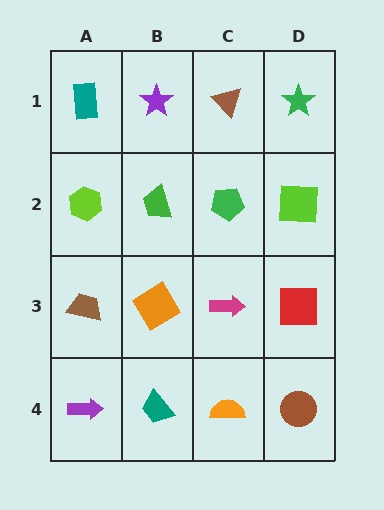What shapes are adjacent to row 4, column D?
A red square (row 3, column D), an orange semicircle (row 4, column C).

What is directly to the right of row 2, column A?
A green trapezoid.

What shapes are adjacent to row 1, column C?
A green pentagon (row 2, column C), a purple star (row 1, column B), a green star (row 1, column D).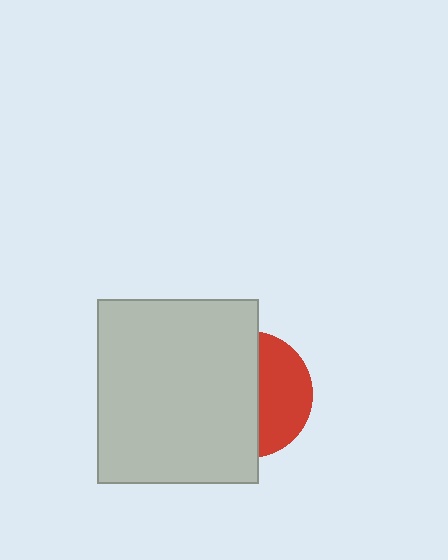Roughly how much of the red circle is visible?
A small part of it is visible (roughly 40%).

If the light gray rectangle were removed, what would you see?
You would see the complete red circle.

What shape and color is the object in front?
The object in front is a light gray rectangle.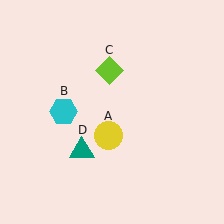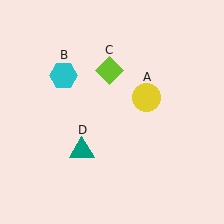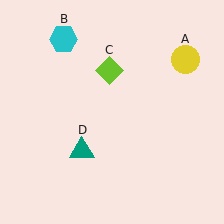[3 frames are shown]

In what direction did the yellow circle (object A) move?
The yellow circle (object A) moved up and to the right.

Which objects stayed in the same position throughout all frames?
Lime diamond (object C) and teal triangle (object D) remained stationary.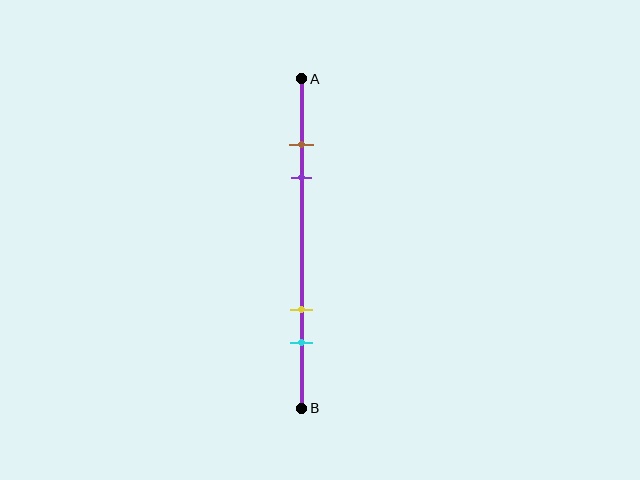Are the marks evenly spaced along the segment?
No, the marks are not evenly spaced.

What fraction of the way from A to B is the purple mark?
The purple mark is approximately 30% (0.3) of the way from A to B.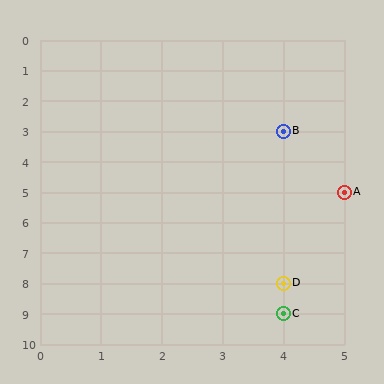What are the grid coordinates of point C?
Point C is at grid coordinates (4, 9).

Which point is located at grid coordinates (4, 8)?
Point D is at (4, 8).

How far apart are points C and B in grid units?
Points C and B are 6 rows apart.